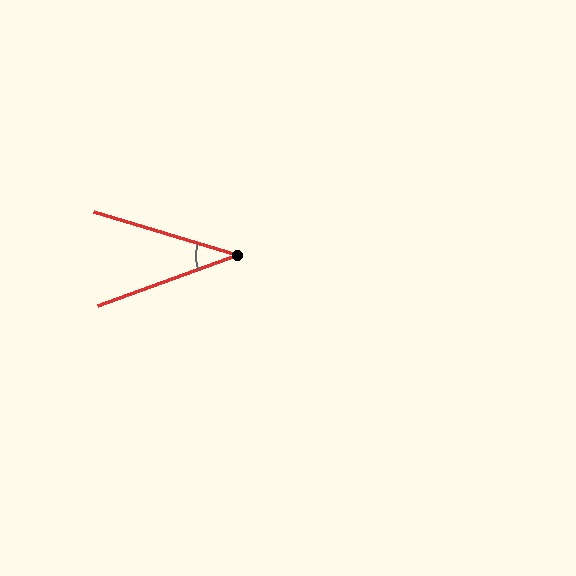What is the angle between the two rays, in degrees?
Approximately 37 degrees.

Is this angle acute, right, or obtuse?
It is acute.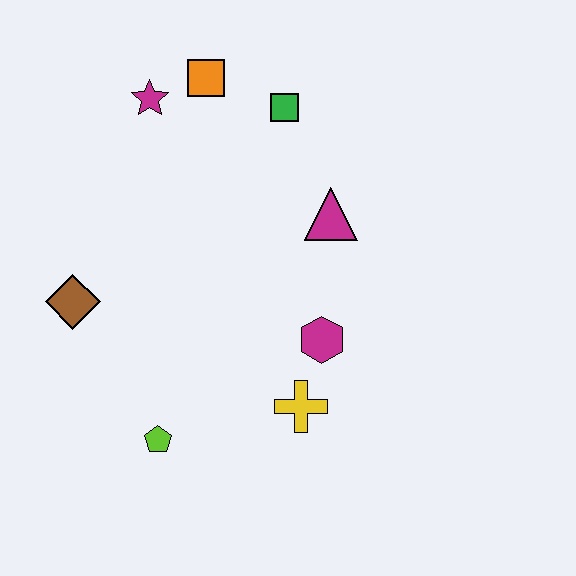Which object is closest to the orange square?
The magenta star is closest to the orange square.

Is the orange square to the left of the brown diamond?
No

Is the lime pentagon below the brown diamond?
Yes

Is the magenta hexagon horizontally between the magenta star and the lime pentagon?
No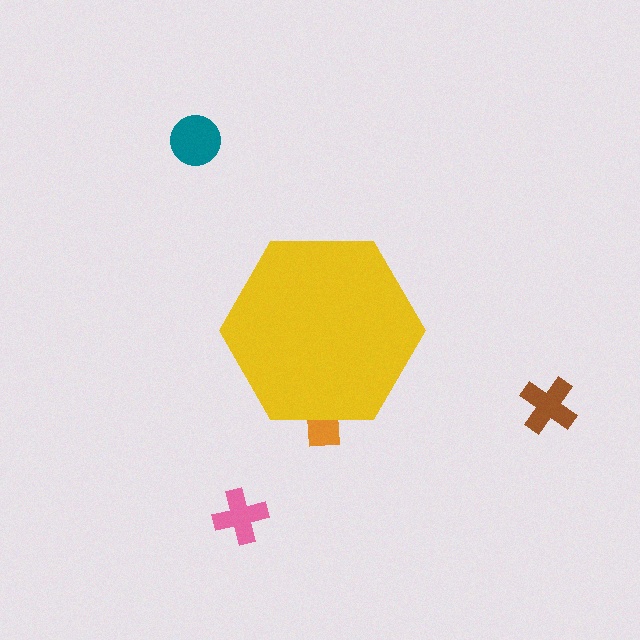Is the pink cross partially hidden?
No, the pink cross is fully visible.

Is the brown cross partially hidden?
No, the brown cross is fully visible.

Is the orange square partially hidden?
Yes, the orange square is partially hidden behind the yellow hexagon.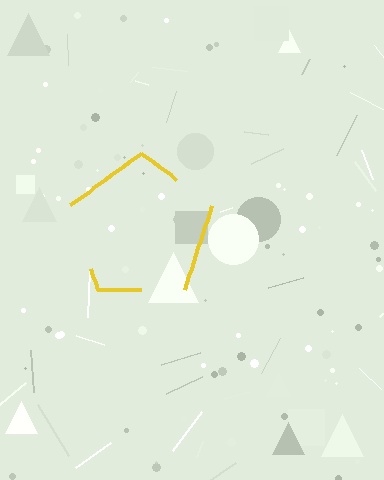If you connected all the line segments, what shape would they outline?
They would outline a pentagon.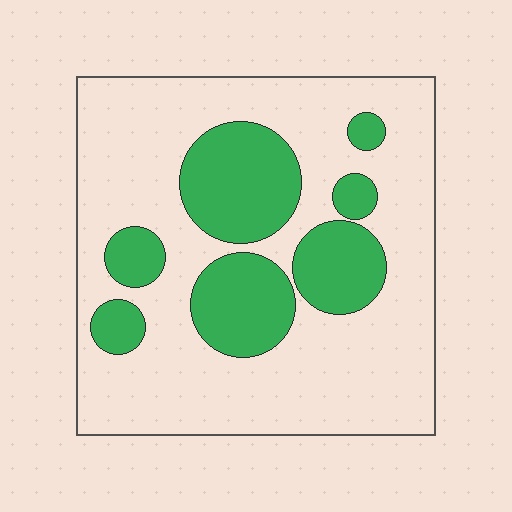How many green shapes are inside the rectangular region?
7.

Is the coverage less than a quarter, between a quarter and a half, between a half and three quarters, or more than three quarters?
Between a quarter and a half.